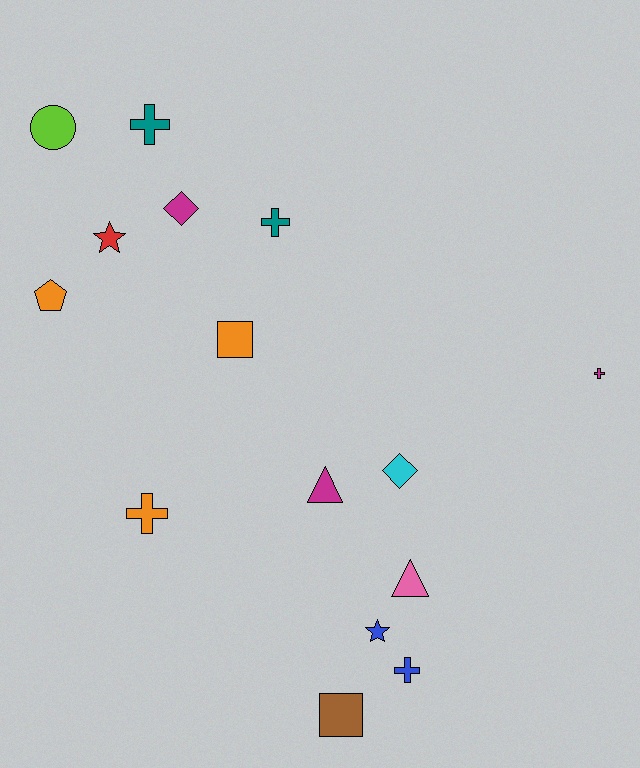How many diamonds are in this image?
There are 2 diamonds.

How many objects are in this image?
There are 15 objects.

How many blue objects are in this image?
There are 2 blue objects.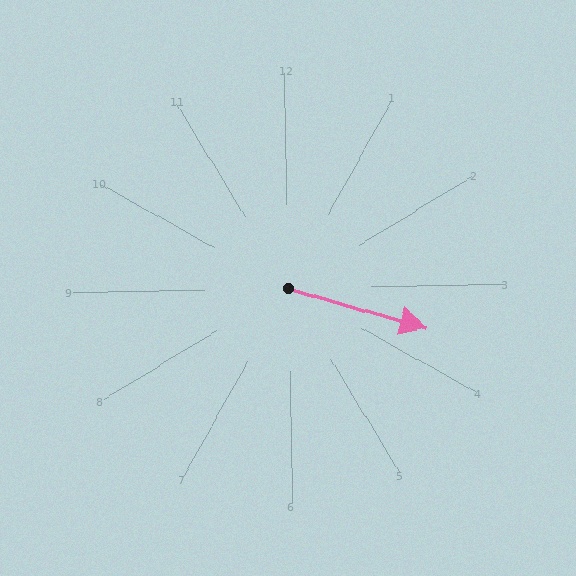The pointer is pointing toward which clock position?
Roughly 4 o'clock.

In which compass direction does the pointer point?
East.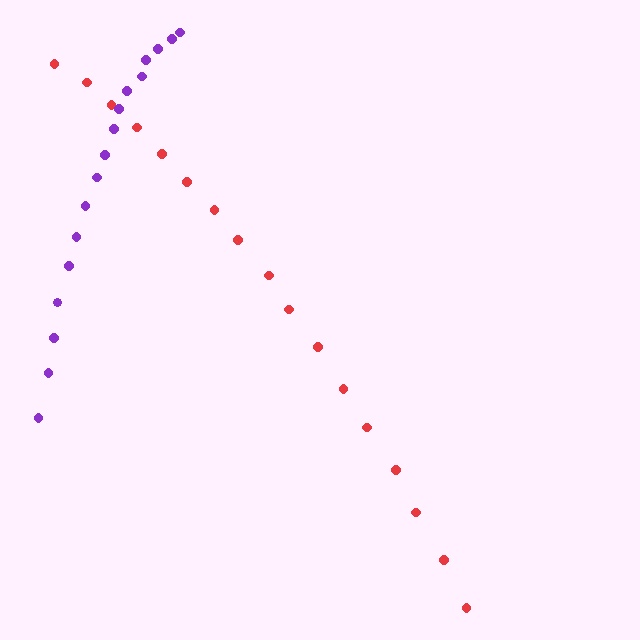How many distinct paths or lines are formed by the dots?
There are 2 distinct paths.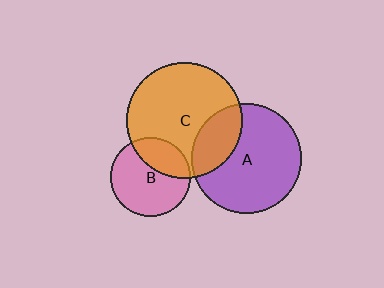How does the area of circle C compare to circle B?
Approximately 2.2 times.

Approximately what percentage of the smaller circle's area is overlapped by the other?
Approximately 25%.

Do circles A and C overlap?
Yes.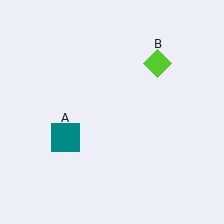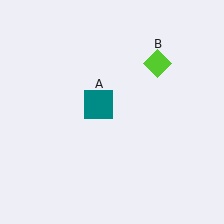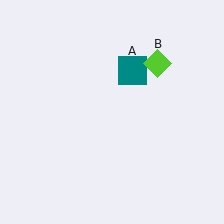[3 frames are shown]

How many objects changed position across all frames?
1 object changed position: teal square (object A).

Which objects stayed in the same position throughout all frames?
Lime diamond (object B) remained stationary.